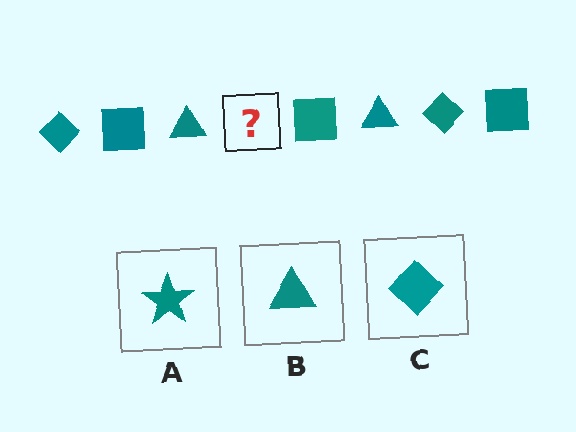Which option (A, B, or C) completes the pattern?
C.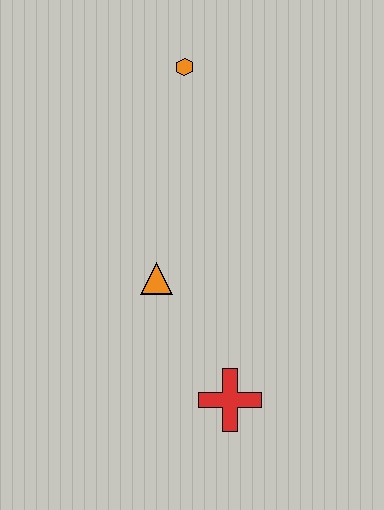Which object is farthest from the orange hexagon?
The red cross is farthest from the orange hexagon.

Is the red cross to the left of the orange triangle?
No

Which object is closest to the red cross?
The orange triangle is closest to the red cross.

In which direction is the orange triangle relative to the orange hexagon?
The orange triangle is below the orange hexagon.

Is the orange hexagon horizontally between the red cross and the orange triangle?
Yes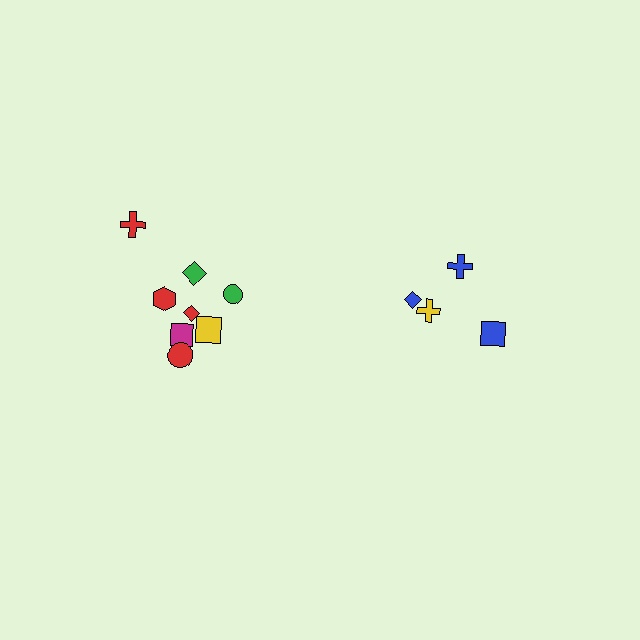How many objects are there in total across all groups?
There are 12 objects.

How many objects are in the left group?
There are 8 objects.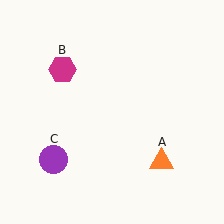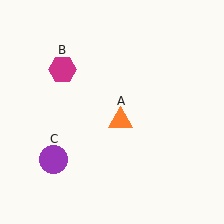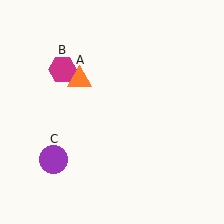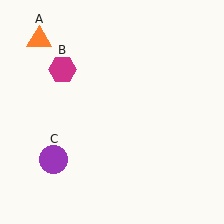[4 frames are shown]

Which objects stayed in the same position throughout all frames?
Magenta hexagon (object B) and purple circle (object C) remained stationary.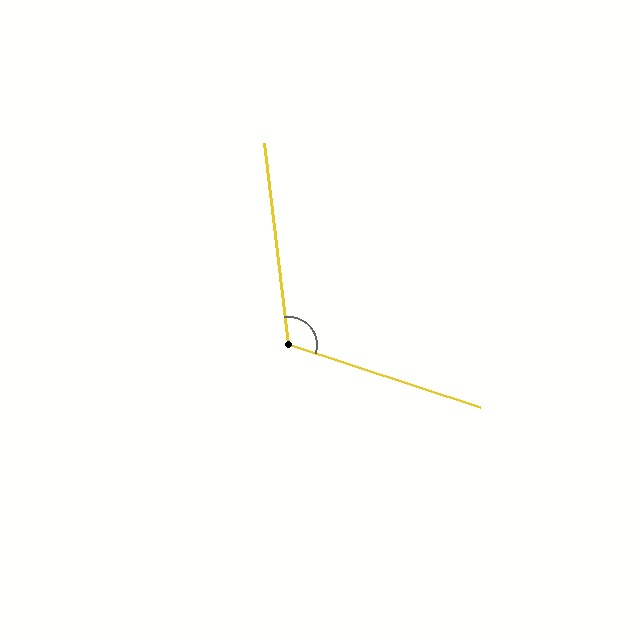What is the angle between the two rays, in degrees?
Approximately 115 degrees.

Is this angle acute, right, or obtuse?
It is obtuse.